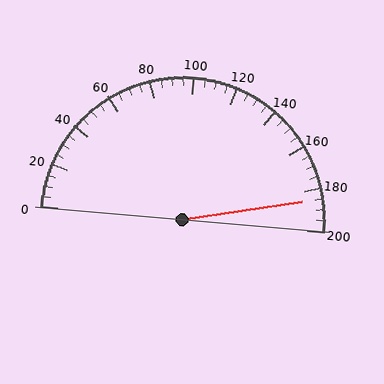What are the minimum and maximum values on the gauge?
The gauge ranges from 0 to 200.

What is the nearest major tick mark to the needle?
The nearest major tick mark is 180.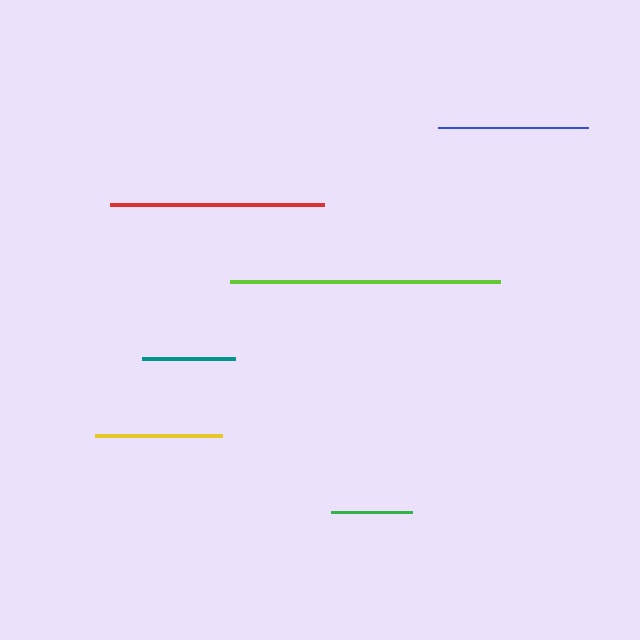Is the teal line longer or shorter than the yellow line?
The yellow line is longer than the teal line.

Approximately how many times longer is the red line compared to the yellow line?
The red line is approximately 1.7 times the length of the yellow line.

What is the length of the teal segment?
The teal segment is approximately 93 pixels long.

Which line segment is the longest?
The lime line is the longest at approximately 270 pixels.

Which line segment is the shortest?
The green line is the shortest at approximately 81 pixels.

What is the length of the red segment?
The red segment is approximately 214 pixels long.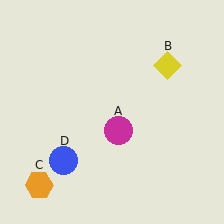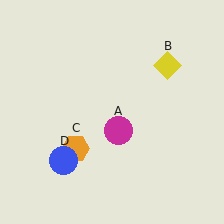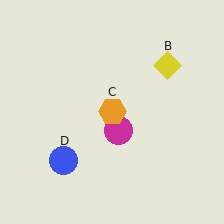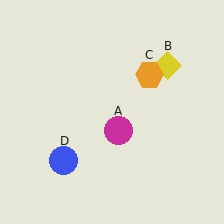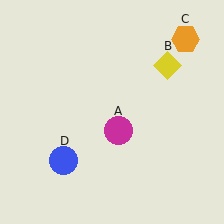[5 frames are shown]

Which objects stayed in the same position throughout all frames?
Magenta circle (object A) and yellow diamond (object B) and blue circle (object D) remained stationary.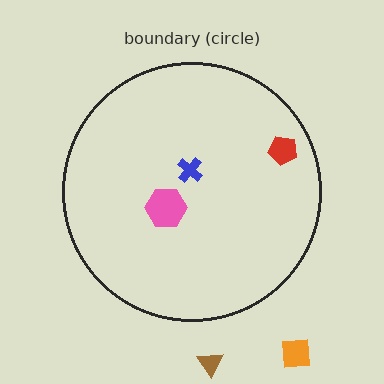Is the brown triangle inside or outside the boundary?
Outside.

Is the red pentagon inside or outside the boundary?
Inside.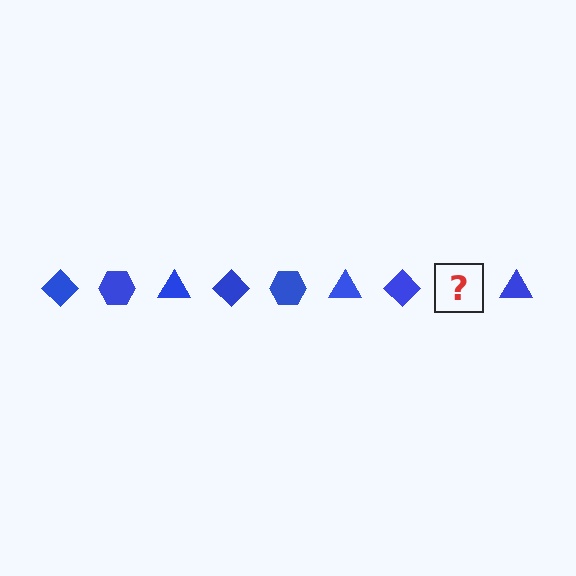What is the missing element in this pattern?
The missing element is a blue hexagon.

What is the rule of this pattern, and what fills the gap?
The rule is that the pattern cycles through diamond, hexagon, triangle shapes in blue. The gap should be filled with a blue hexagon.